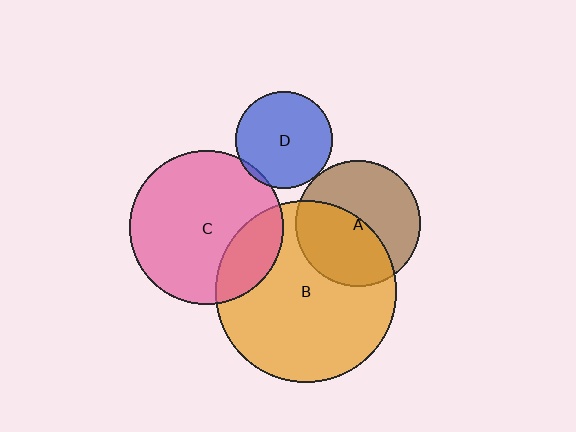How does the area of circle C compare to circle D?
Approximately 2.5 times.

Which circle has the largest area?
Circle B (orange).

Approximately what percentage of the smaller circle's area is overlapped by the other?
Approximately 20%.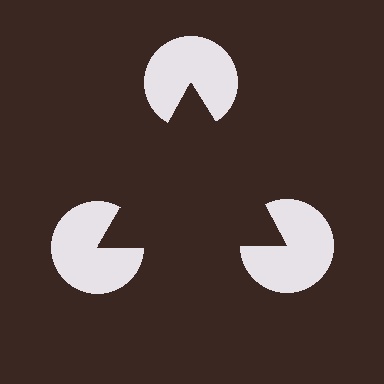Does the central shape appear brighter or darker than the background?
It typically appears slightly darker than the background, even though no actual brightness change is drawn.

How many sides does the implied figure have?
3 sides.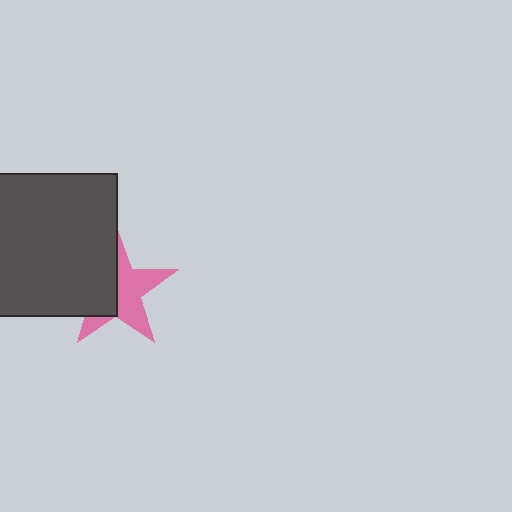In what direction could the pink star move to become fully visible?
The pink star could move right. That would shift it out from behind the dark gray square entirely.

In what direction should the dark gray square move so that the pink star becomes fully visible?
The dark gray square should move left. That is the shortest direction to clear the overlap and leave the pink star fully visible.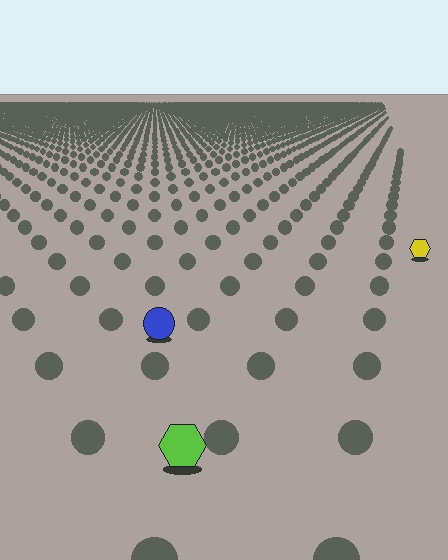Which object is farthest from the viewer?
The yellow hexagon is farthest from the viewer. It appears smaller and the ground texture around it is denser.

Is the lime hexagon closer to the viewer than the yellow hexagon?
Yes. The lime hexagon is closer — you can tell from the texture gradient: the ground texture is coarser near it.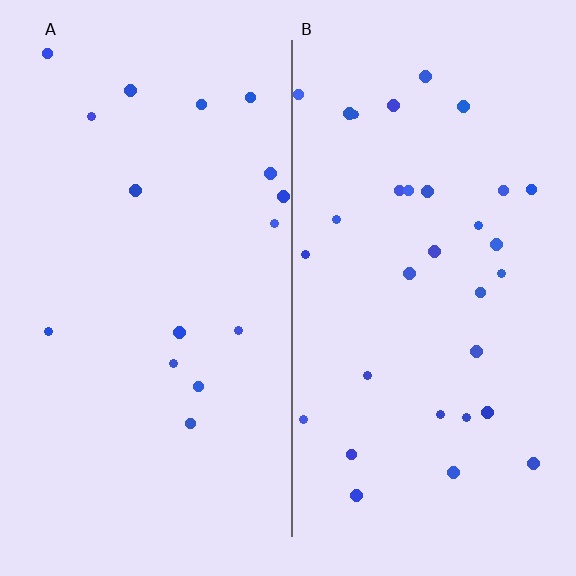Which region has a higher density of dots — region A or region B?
B (the right).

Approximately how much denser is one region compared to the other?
Approximately 2.0× — region B over region A.